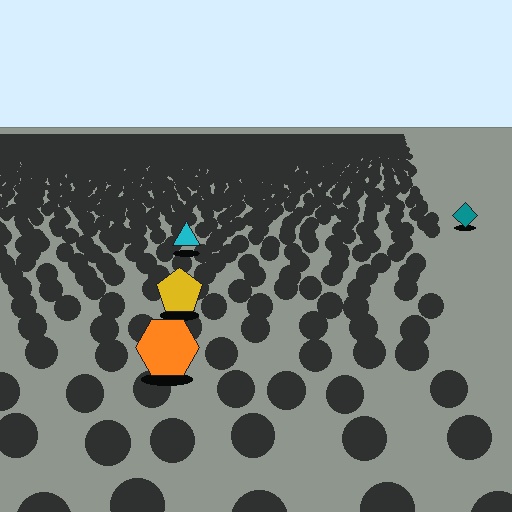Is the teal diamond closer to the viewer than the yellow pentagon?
No. The yellow pentagon is closer — you can tell from the texture gradient: the ground texture is coarser near it.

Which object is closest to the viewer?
The orange hexagon is closest. The texture marks near it are larger and more spread out.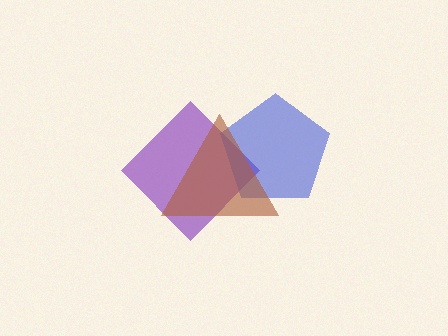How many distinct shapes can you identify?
There are 3 distinct shapes: a purple diamond, a blue pentagon, a brown triangle.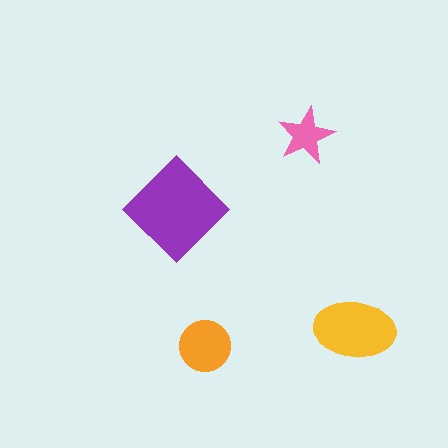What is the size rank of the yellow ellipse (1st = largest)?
2nd.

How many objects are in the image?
There are 4 objects in the image.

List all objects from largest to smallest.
The purple diamond, the yellow ellipse, the orange circle, the pink star.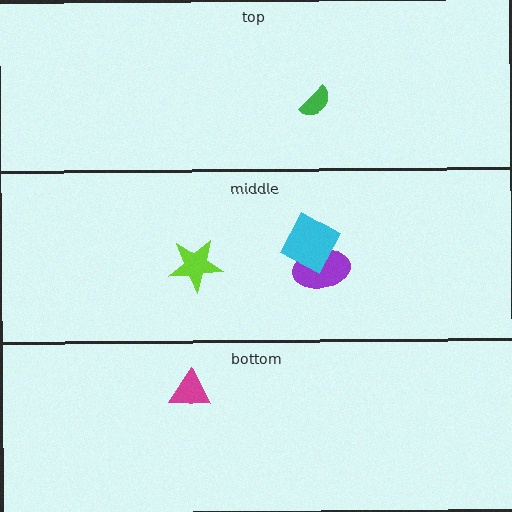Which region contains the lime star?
The middle region.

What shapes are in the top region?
The green semicircle.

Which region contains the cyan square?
The middle region.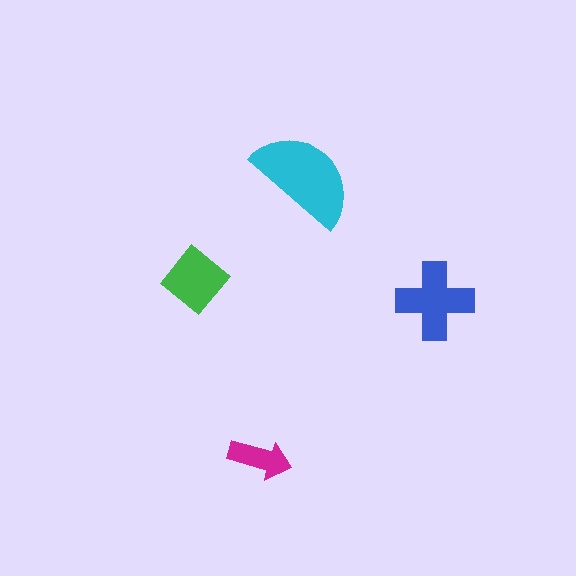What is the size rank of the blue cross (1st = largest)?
2nd.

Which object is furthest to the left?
The green diamond is leftmost.